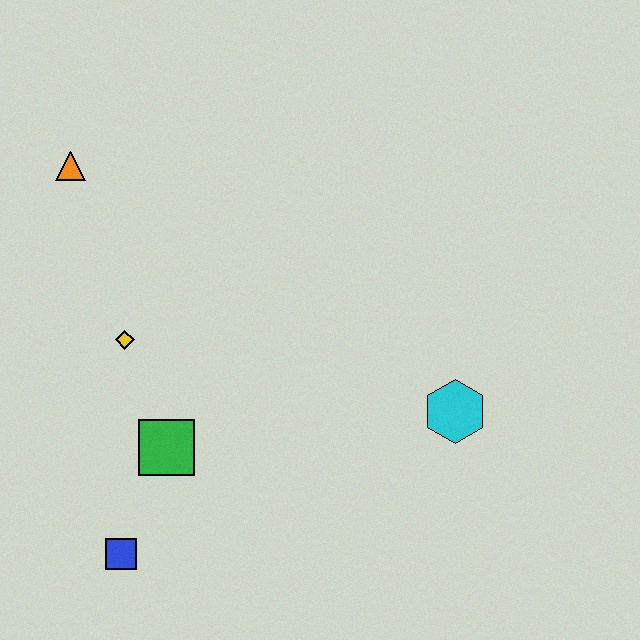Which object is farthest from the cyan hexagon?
The orange triangle is farthest from the cyan hexagon.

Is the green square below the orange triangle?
Yes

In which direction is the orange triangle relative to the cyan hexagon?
The orange triangle is to the left of the cyan hexagon.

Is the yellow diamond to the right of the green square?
No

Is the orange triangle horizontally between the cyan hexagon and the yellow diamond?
No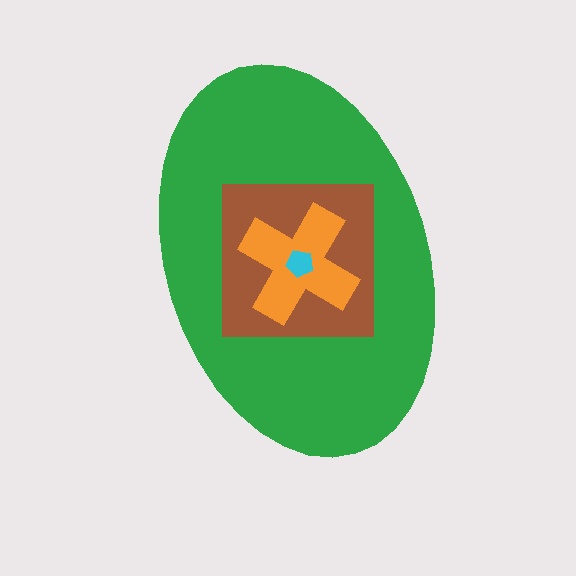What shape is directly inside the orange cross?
The cyan pentagon.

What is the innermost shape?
The cyan pentagon.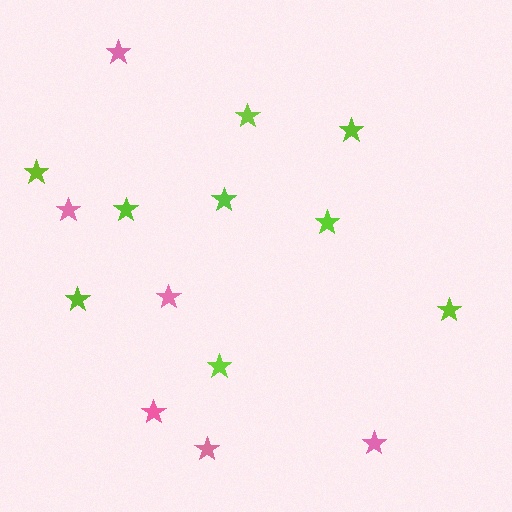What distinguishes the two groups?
There are 2 groups: one group of pink stars (6) and one group of lime stars (9).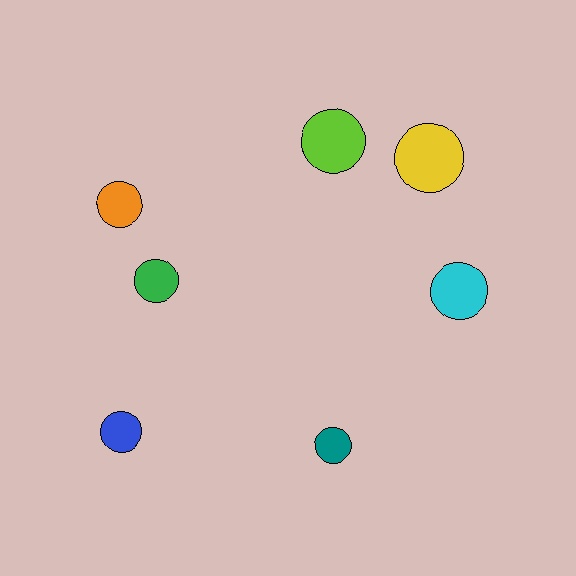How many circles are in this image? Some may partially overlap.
There are 7 circles.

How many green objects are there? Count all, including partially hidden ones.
There is 1 green object.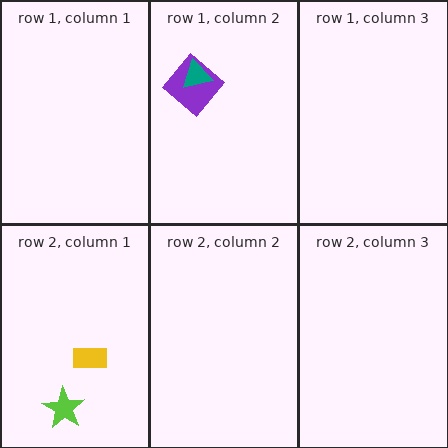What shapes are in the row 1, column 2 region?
The purple diamond, the teal triangle.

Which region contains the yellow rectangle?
The row 2, column 1 region.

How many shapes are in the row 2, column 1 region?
2.